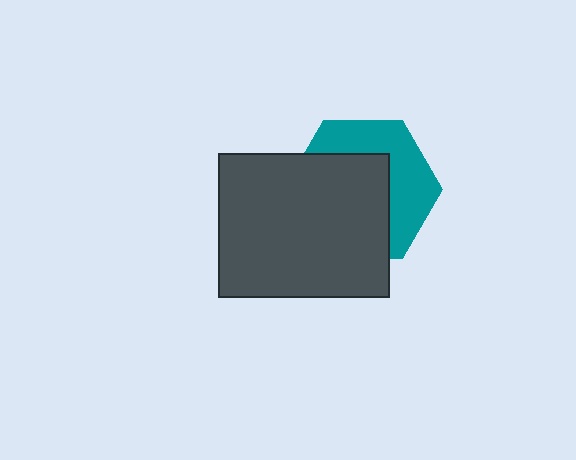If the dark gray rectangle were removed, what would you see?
You would see the complete teal hexagon.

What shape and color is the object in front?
The object in front is a dark gray rectangle.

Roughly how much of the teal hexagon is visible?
A small part of it is visible (roughly 43%).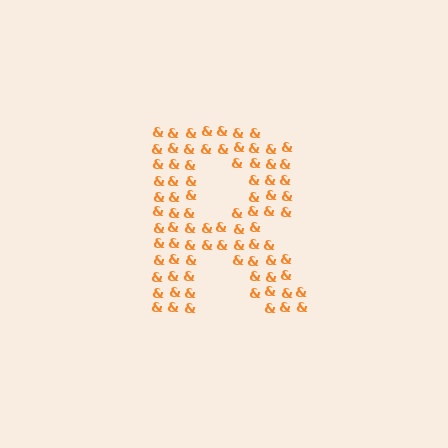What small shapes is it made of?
It is made of small ampersands.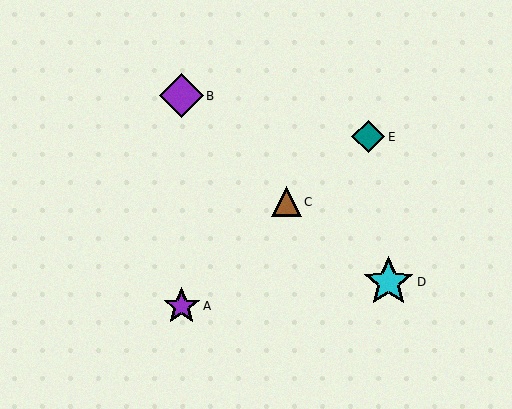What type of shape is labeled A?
Shape A is a purple star.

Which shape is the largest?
The cyan star (labeled D) is the largest.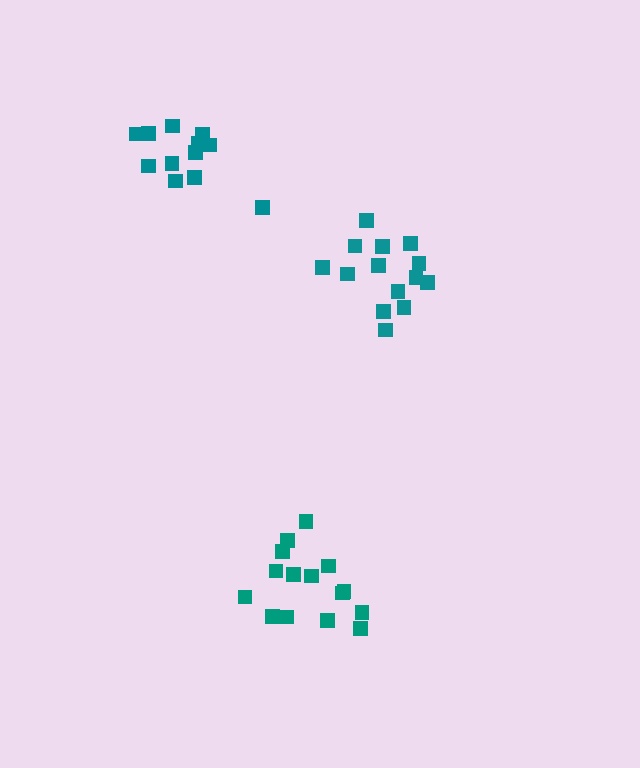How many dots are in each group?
Group 1: 15 dots, Group 2: 12 dots, Group 3: 14 dots (41 total).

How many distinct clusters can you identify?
There are 3 distinct clusters.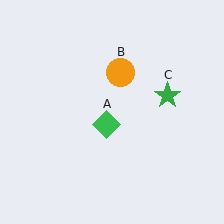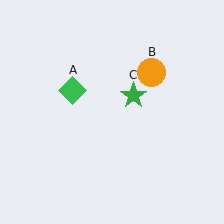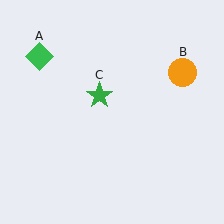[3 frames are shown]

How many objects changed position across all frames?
3 objects changed position: green diamond (object A), orange circle (object B), green star (object C).